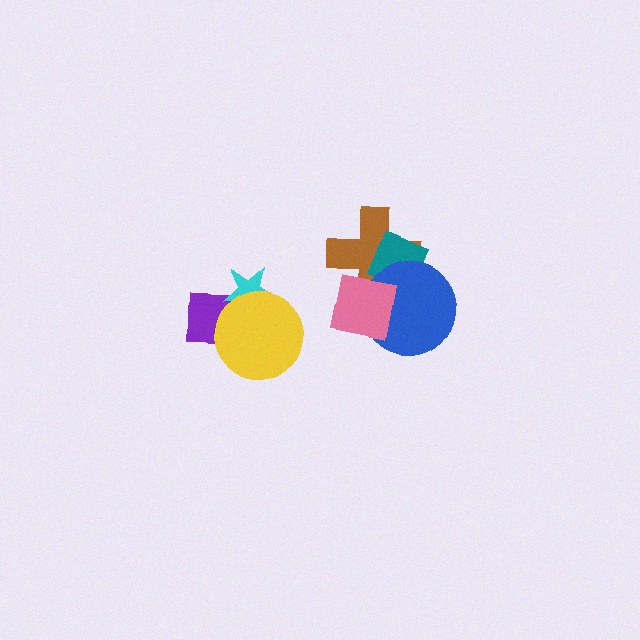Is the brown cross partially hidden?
Yes, it is partially covered by another shape.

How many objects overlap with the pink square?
3 objects overlap with the pink square.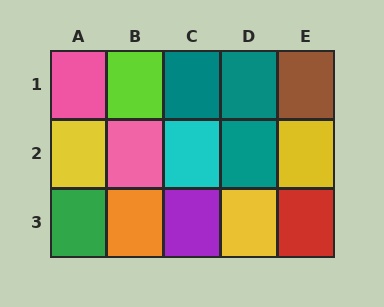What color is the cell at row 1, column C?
Teal.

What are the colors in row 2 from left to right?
Yellow, pink, cyan, teal, yellow.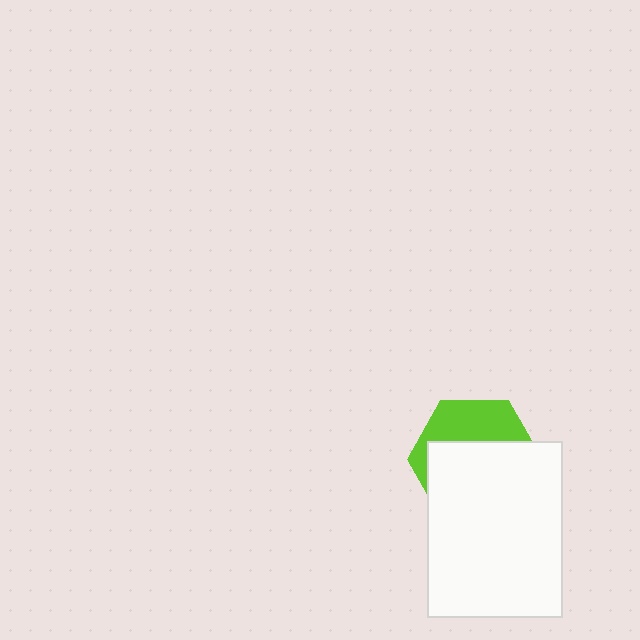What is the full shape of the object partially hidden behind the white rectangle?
The partially hidden object is a lime hexagon.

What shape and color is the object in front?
The object in front is a white rectangle.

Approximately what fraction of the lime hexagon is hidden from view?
Roughly 63% of the lime hexagon is hidden behind the white rectangle.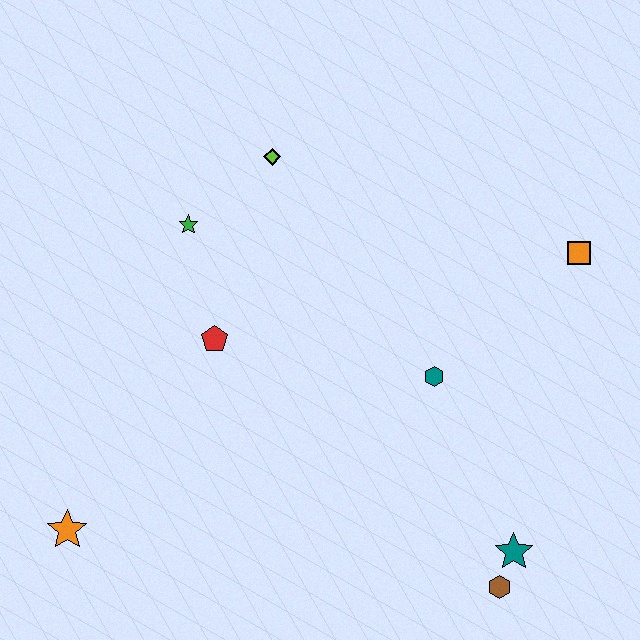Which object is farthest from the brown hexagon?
The lime diamond is farthest from the brown hexagon.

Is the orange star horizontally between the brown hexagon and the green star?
No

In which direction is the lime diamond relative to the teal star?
The lime diamond is above the teal star.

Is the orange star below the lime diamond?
Yes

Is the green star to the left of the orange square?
Yes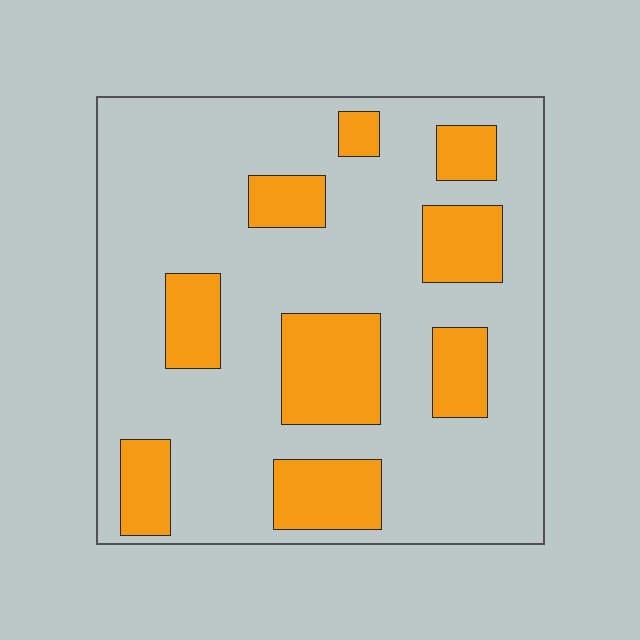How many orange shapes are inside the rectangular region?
9.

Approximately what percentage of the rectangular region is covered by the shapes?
Approximately 25%.